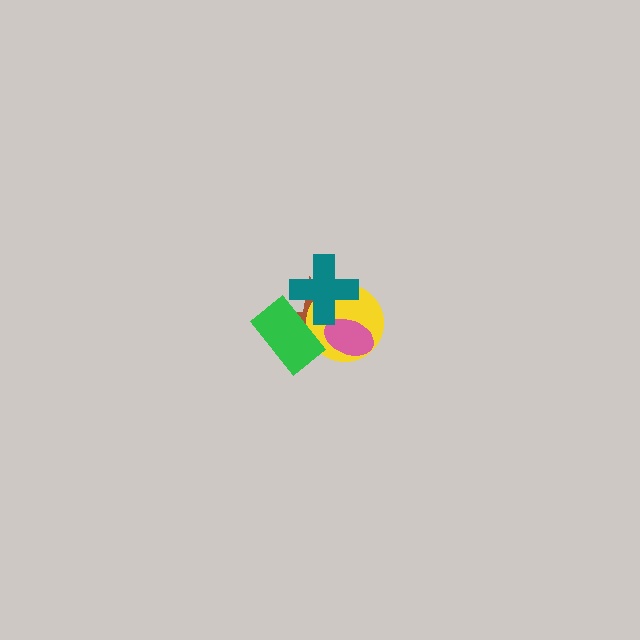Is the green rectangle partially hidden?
Yes, it is partially covered by another shape.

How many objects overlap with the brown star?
4 objects overlap with the brown star.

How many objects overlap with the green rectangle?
3 objects overlap with the green rectangle.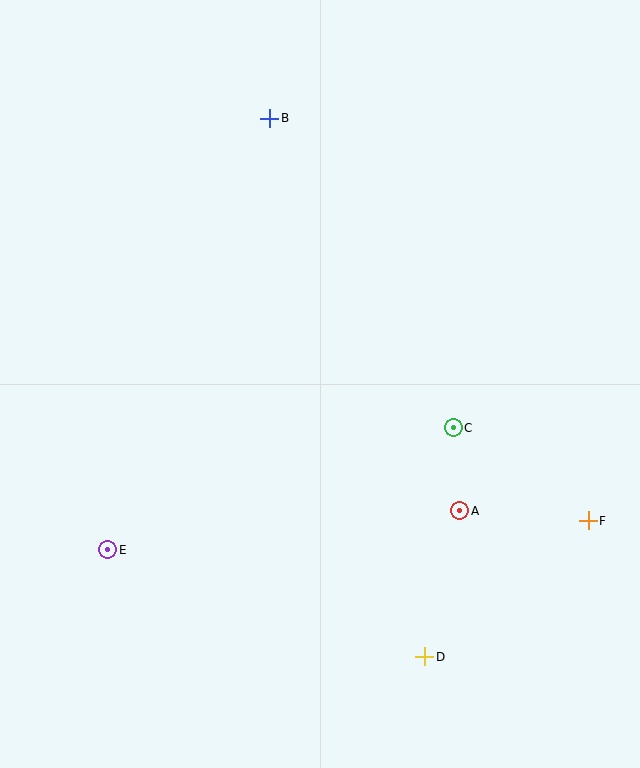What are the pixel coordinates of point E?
Point E is at (108, 550).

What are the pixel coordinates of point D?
Point D is at (425, 657).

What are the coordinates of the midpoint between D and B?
The midpoint between D and B is at (347, 388).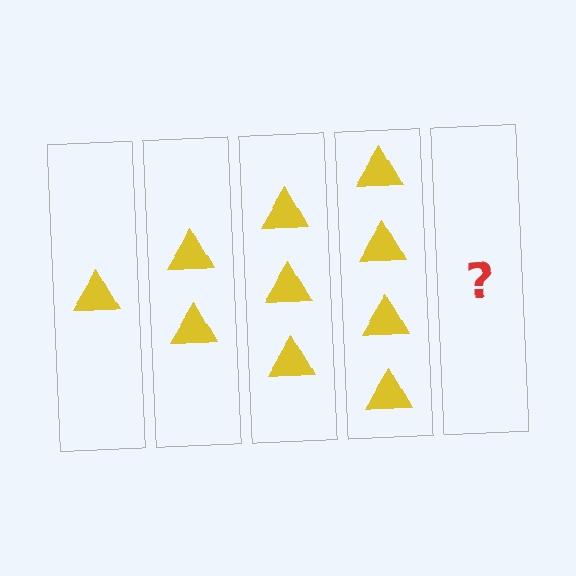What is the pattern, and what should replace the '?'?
The pattern is that each step adds one more triangle. The '?' should be 5 triangles.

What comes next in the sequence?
The next element should be 5 triangles.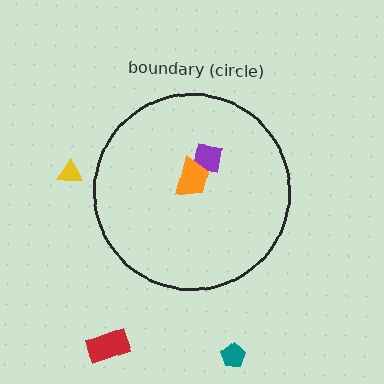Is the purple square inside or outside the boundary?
Inside.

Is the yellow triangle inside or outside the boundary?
Outside.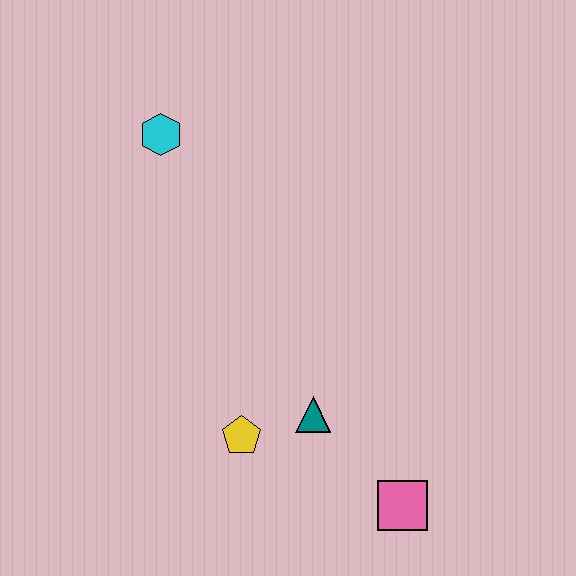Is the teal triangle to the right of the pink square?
No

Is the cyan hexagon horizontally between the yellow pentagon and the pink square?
No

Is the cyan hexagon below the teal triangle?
No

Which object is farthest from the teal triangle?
The cyan hexagon is farthest from the teal triangle.